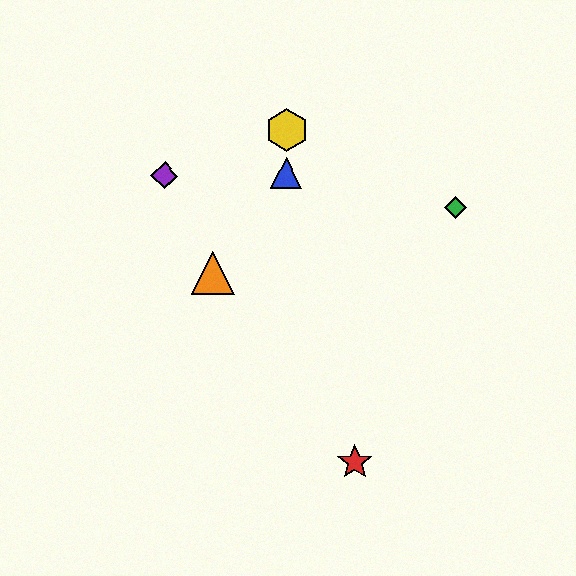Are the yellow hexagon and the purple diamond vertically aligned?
No, the yellow hexagon is at x≈287 and the purple diamond is at x≈165.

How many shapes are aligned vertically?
2 shapes (the blue triangle, the yellow hexagon) are aligned vertically.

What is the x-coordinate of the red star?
The red star is at x≈355.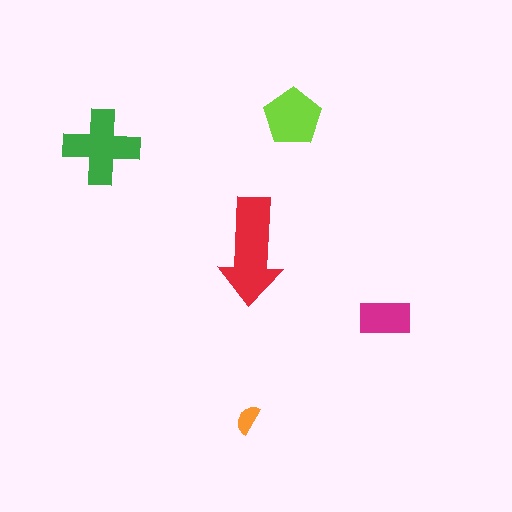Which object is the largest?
The red arrow.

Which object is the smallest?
The orange semicircle.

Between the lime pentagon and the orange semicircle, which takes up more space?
The lime pentagon.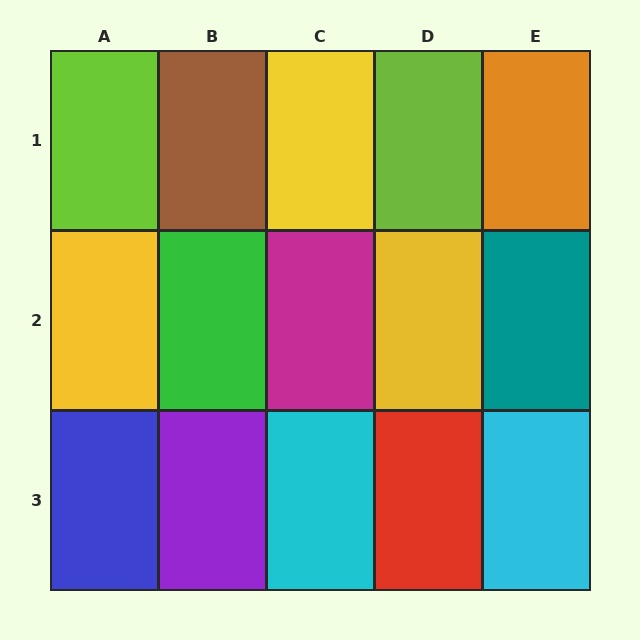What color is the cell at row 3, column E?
Cyan.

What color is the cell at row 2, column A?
Yellow.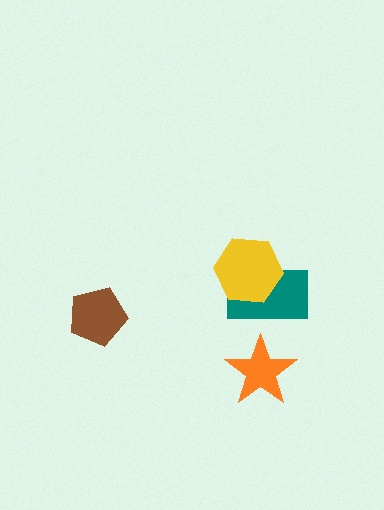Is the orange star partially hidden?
No, no other shape covers it.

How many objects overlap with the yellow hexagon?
1 object overlaps with the yellow hexagon.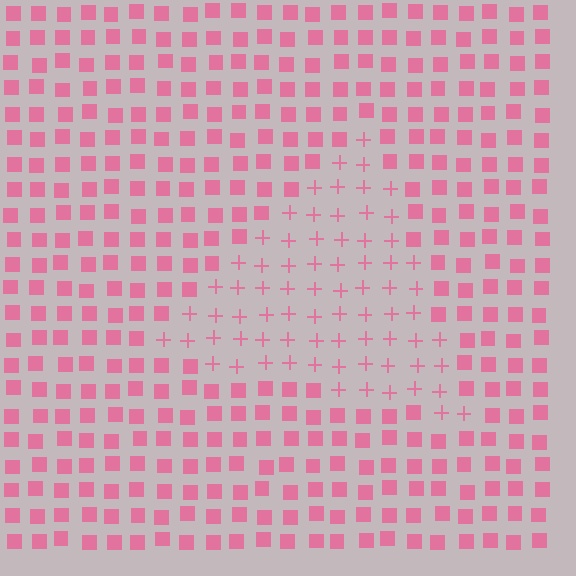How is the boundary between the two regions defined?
The boundary is defined by a change in element shape: plus signs inside vs. squares outside. All elements share the same color and spacing.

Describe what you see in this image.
The image is filled with small pink elements arranged in a uniform grid. A triangle-shaped region contains plus signs, while the surrounding area contains squares. The boundary is defined purely by the change in element shape.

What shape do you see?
I see a triangle.